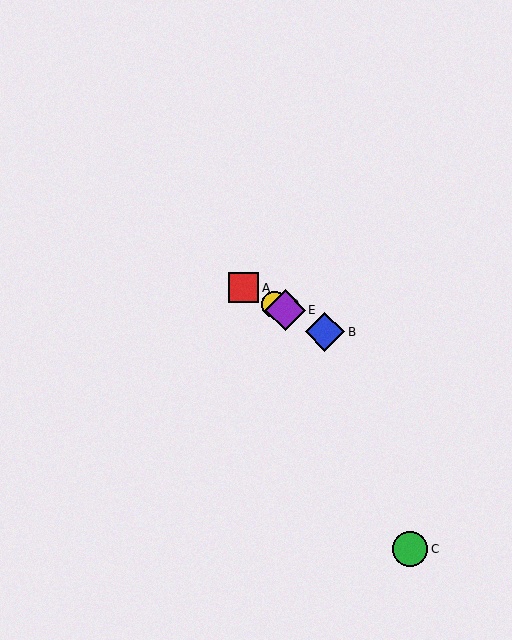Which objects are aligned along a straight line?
Objects A, B, D, E are aligned along a straight line.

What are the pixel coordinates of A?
Object A is at (244, 288).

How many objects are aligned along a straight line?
4 objects (A, B, D, E) are aligned along a straight line.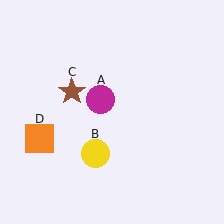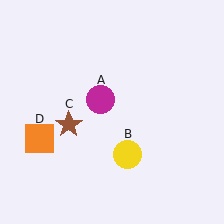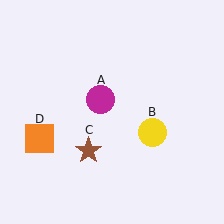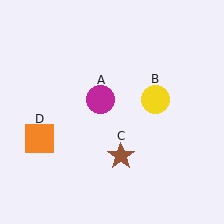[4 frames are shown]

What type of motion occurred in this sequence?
The yellow circle (object B), brown star (object C) rotated counterclockwise around the center of the scene.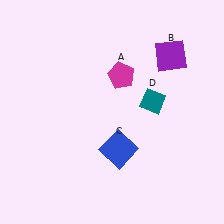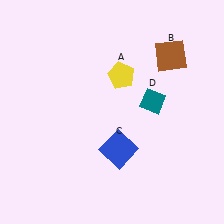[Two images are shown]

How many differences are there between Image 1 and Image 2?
There are 2 differences between the two images.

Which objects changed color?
A changed from magenta to yellow. B changed from purple to brown.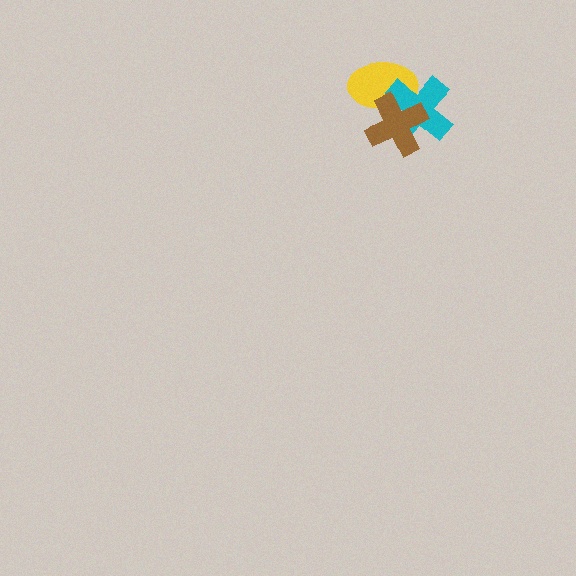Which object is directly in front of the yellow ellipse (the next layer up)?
The cyan cross is directly in front of the yellow ellipse.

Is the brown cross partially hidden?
No, no other shape covers it.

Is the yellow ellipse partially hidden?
Yes, it is partially covered by another shape.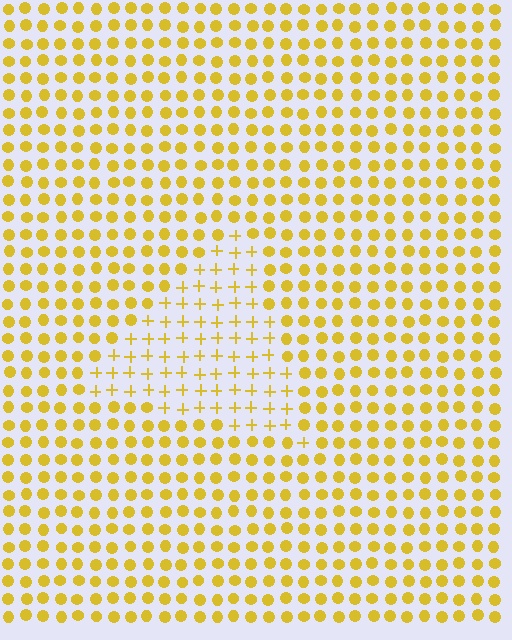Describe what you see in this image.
The image is filled with small yellow elements arranged in a uniform grid. A triangle-shaped region contains plus signs, while the surrounding area contains circles. The boundary is defined purely by the change in element shape.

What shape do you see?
I see a triangle.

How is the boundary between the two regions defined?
The boundary is defined by a change in element shape: plus signs inside vs. circles outside. All elements share the same color and spacing.